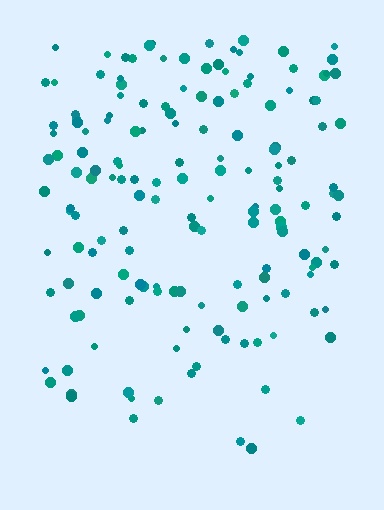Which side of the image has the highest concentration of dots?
The top.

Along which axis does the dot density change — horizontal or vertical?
Vertical.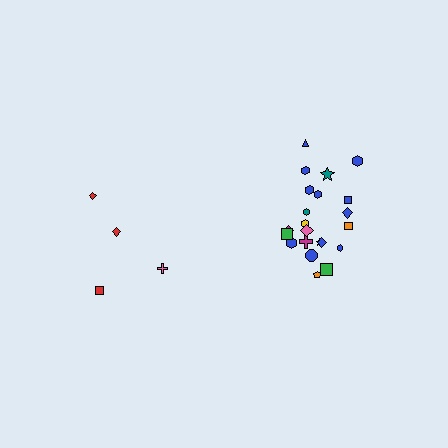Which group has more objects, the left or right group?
The right group.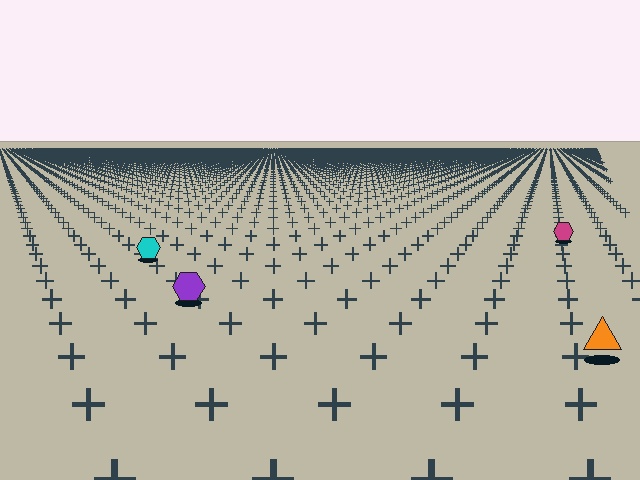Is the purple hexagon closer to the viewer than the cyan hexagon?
Yes. The purple hexagon is closer — you can tell from the texture gradient: the ground texture is coarser near it.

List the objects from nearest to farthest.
From nearest to farthest: the orange triangle, the purple hexagon, the cyan hexagon, the magenta hexagon.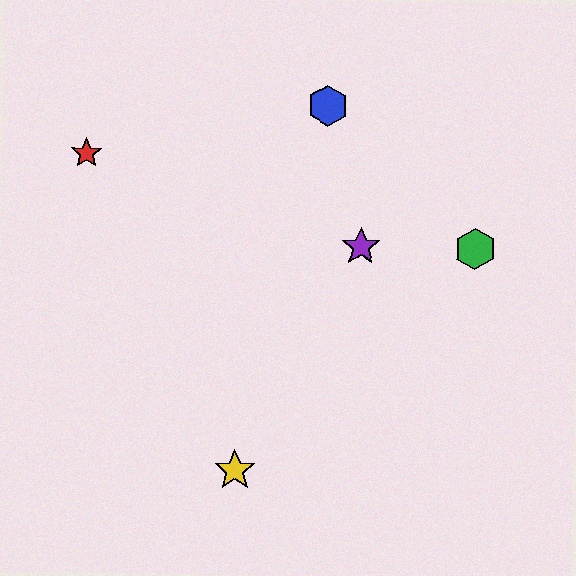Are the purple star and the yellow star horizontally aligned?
No, the purple star is at y≈247 and the yellow star is at y≈470.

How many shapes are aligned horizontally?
2 shapes (the green hexagon, the purple star) are aligned horizontally.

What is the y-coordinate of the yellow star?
The yellow star is at y≈470.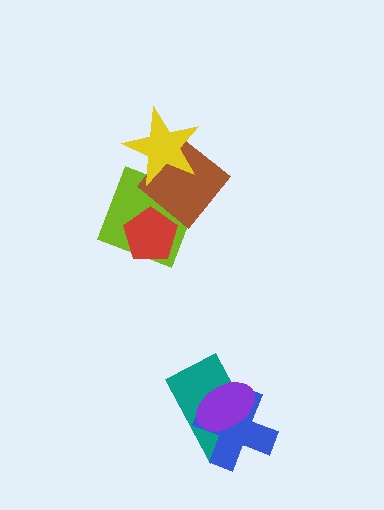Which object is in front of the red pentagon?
The brown diamond is in front of the red pentagon.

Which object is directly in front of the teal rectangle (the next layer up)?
The blue cross is directly in front of the teal rectangle.